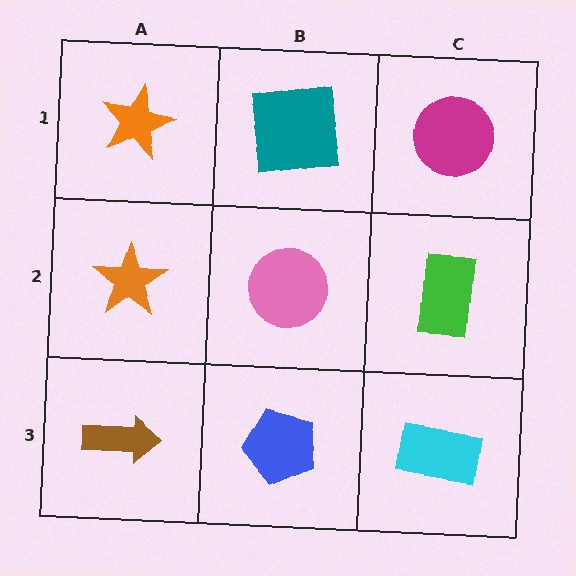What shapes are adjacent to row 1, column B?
A pink circle (row 2, column B), an orange star (row 1, column A), a magenta circle (row 1, column C).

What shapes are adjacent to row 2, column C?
A magenta circle (row 1, column C), a cyan rectangle (row 3, column C), a pink circle (row 2, column B).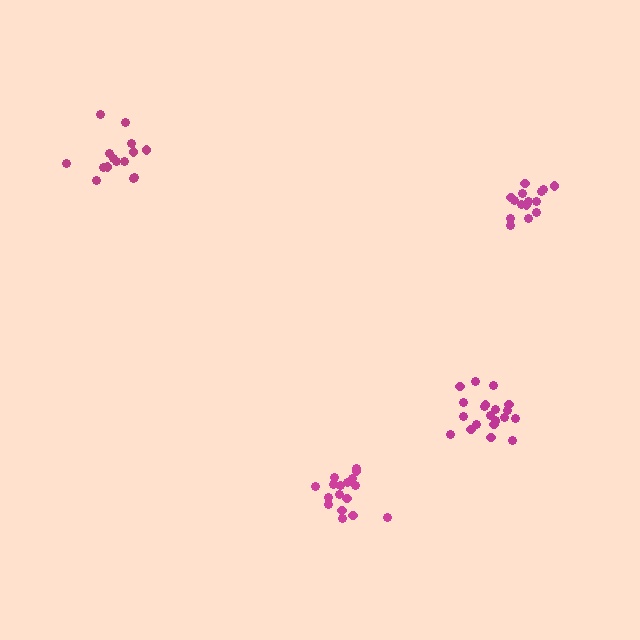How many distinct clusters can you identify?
There are 4 distinct clusters.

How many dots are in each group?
Group 1: 17 dots, Group 2: 21 dots, Group 3: 15 dots, Group 4: 15 dots (68 total).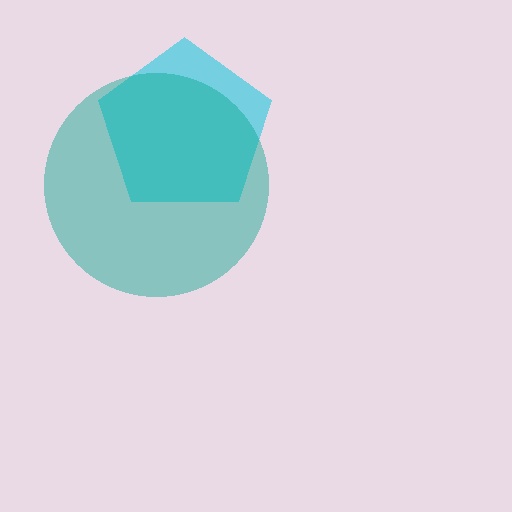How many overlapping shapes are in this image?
There are 2 overlapping shapes in the image.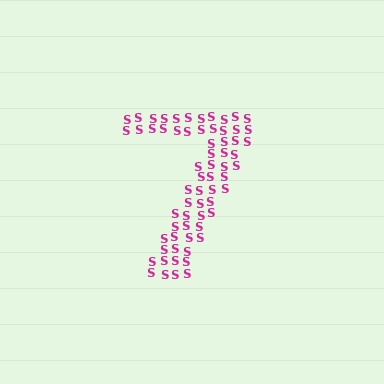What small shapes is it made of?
It is made of small letter S's.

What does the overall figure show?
The overall figure shows the digit 7.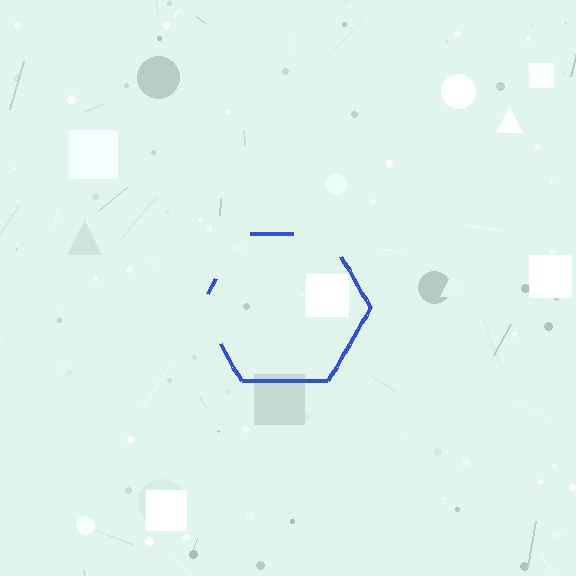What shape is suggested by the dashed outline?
The dashed outline suggests a hexagon.